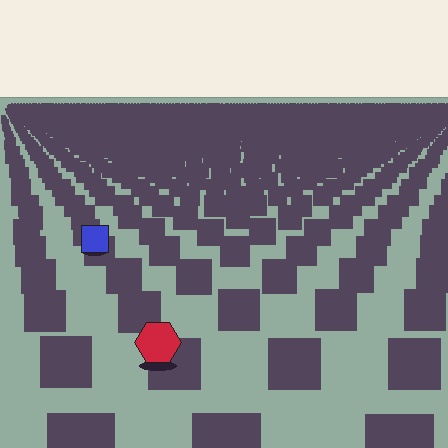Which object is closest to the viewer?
The red hexagon is closest. The texture marks near it are larger and more spread out.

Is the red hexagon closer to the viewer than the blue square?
Yes. The red hexagon is closer — you can tell from the texture gradient: the ground texture is coarser near it.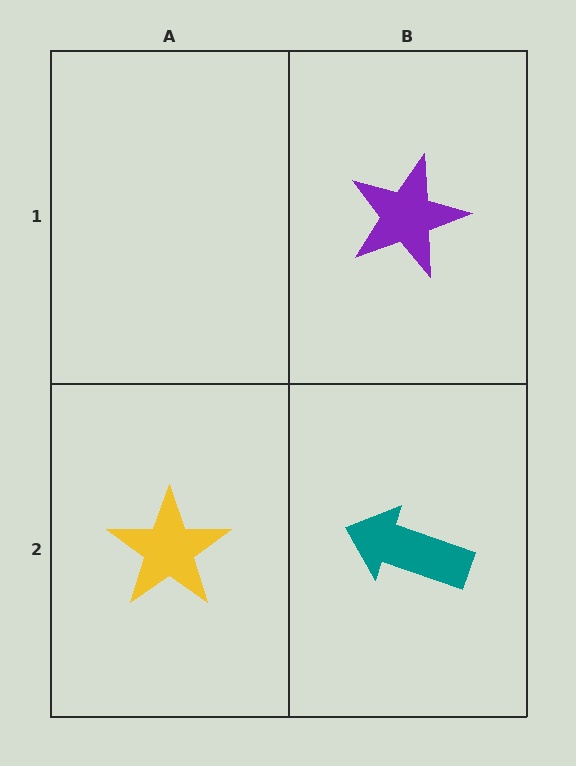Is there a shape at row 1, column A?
No, that cell is empty.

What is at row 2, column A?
A yellow star.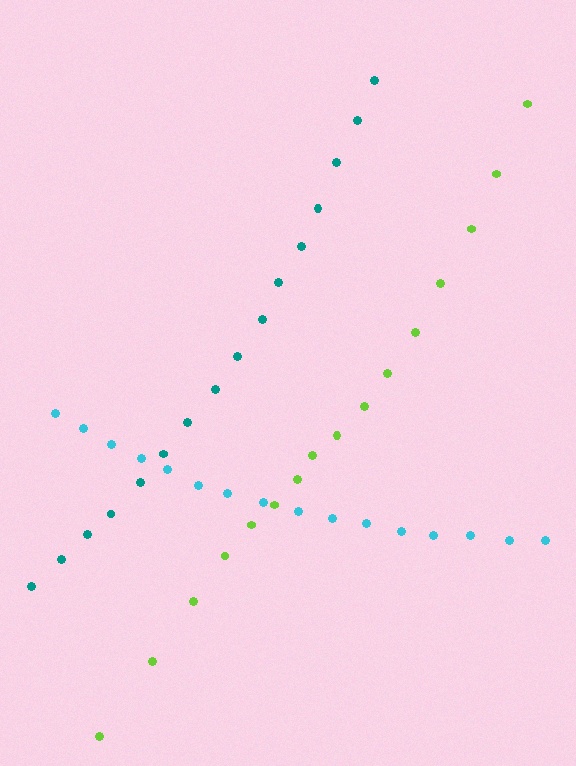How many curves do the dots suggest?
There are 3 distinct paths.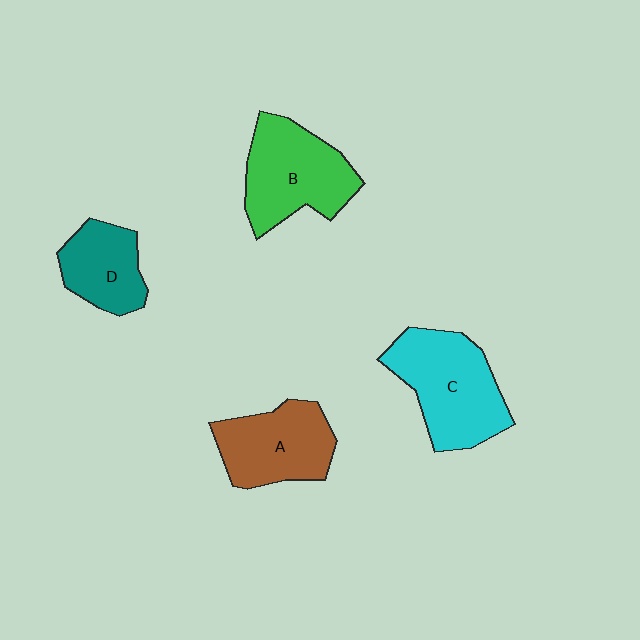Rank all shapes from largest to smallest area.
From largest to smallest: C (cyan), B (green), A (brown), D (teal).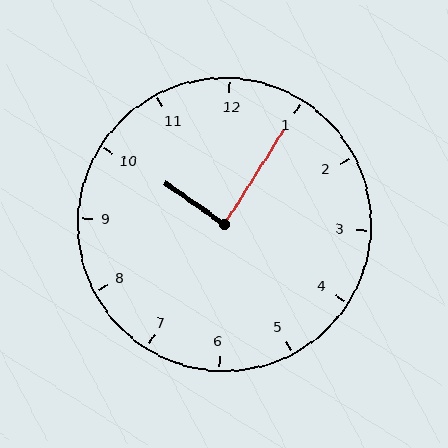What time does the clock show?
10:05.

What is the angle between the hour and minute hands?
Approximately 88 degrees.